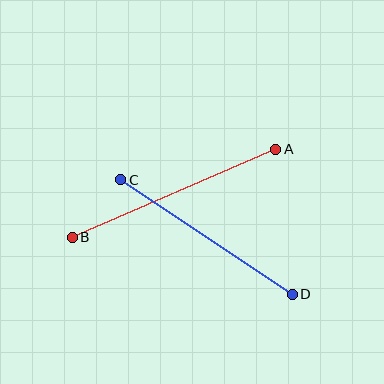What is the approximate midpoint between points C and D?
The midpoint is at approximately (206, 237) pixels.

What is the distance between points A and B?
The distance is approximately 222 pixels.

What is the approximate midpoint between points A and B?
The midpoint is at approximately (174, 193) pixels.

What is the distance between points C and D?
The distance is approximately 206 pixels.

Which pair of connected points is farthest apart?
Points A and B are farthest apart.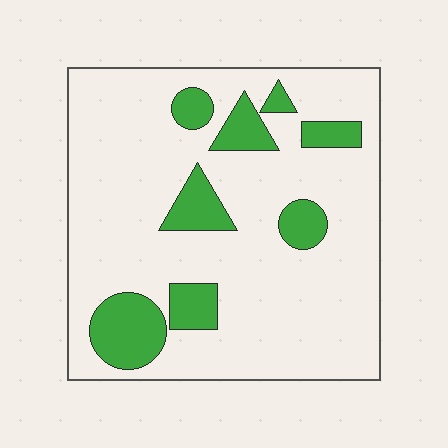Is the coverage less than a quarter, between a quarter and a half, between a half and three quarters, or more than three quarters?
Less than a quarter.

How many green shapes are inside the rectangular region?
8.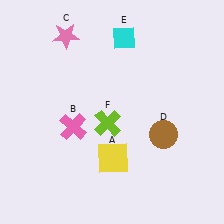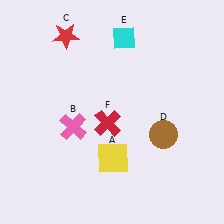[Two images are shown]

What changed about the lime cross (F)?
In Image 1, F is lime. In Image 2, it changed to red.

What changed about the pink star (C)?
In Image 1, C is pink. In Image 2, it changed to red.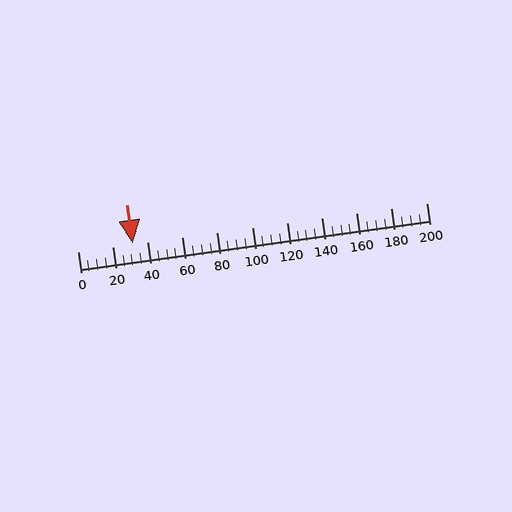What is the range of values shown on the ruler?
The ruler shows values from 0 to 200.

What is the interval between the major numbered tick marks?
The major tick marks are spaced 20 units apart.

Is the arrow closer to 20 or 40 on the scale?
The arrow is closer to 40.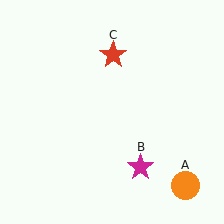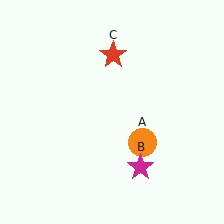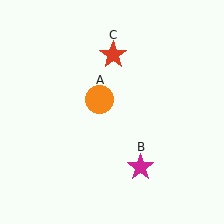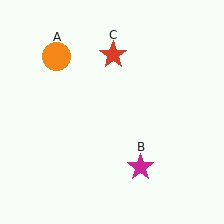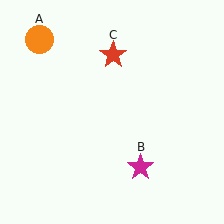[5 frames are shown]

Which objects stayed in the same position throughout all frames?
Magenta star (object B) and red star (object C) remained stationary.